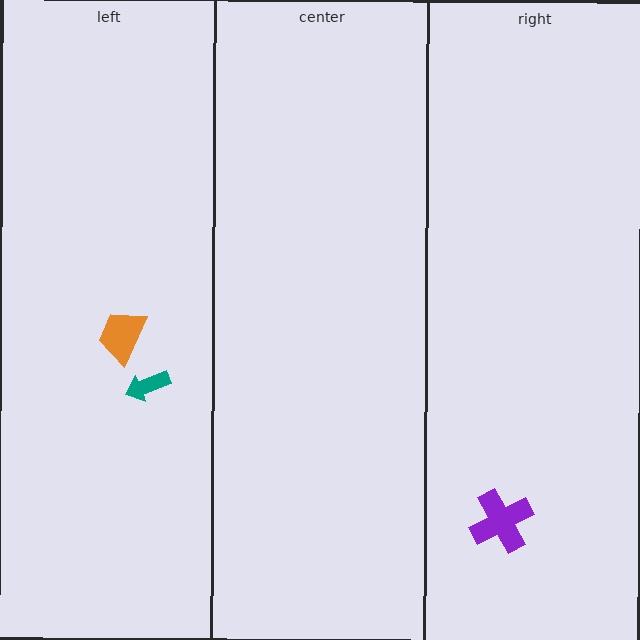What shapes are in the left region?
The orange trapezoid, the teal arrow.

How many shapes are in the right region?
1.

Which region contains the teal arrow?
The left region.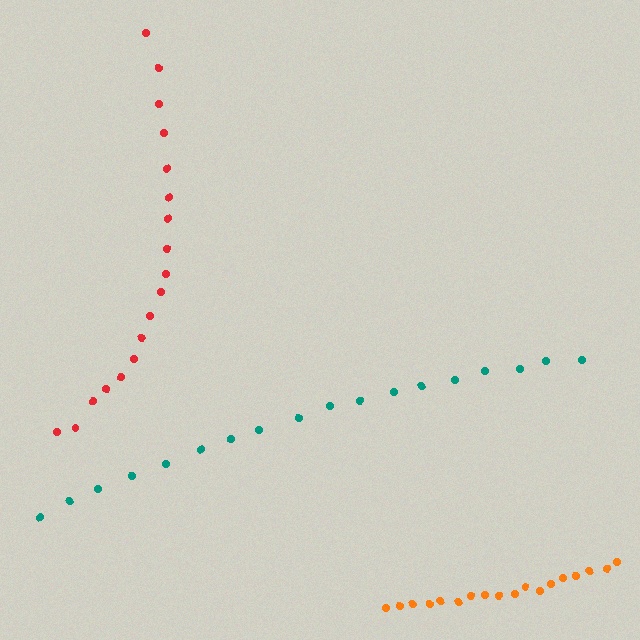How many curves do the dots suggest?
There are 3 distinct paths.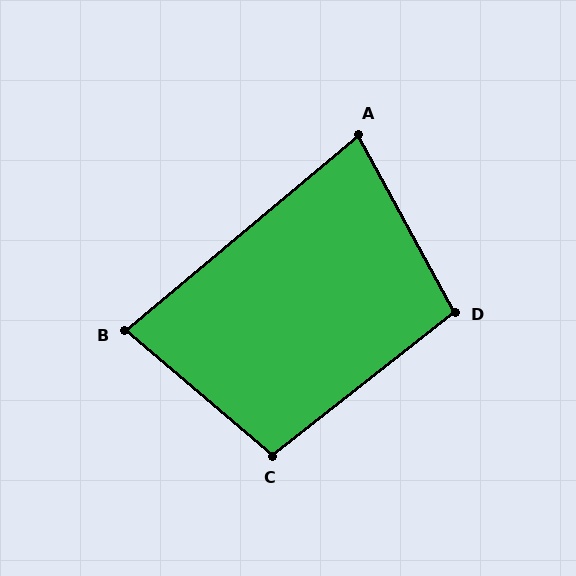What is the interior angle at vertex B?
Approximately 80 degrees (acute).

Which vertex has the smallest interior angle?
A, at approximately 79 degrees.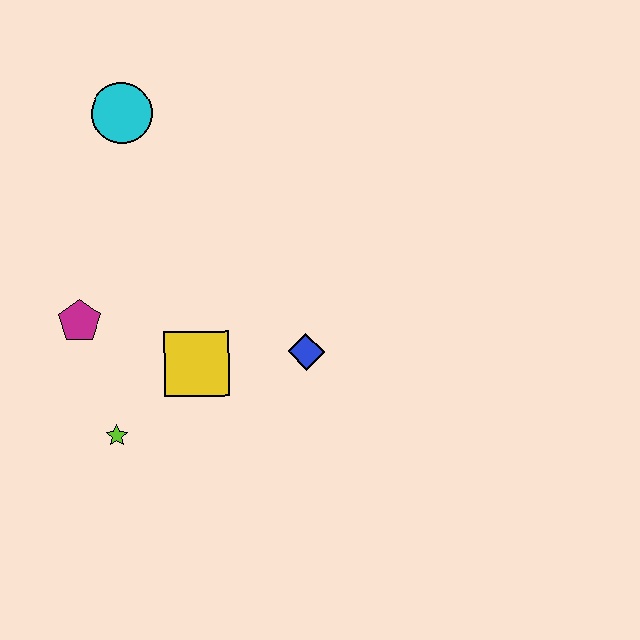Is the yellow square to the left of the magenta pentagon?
No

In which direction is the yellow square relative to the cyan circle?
The yellow square is below the cyan circle.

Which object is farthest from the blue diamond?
The cyan circle is farthest from the blue diamond.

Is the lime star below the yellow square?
Yes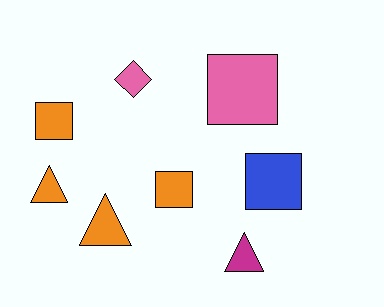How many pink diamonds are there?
There is 1 pink diamond.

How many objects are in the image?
There are 8 objects.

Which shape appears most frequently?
Square, with 4 objects.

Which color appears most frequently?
Orange, with 4 objects.